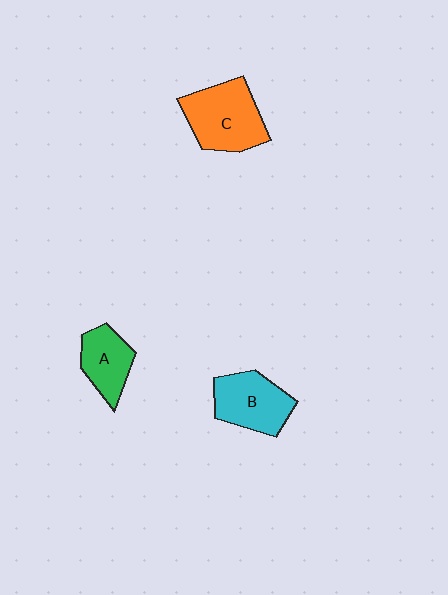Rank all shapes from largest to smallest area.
From largest to smallest: C (orange), B (cyan), A (green).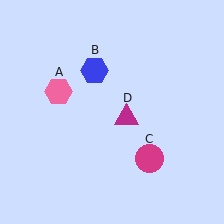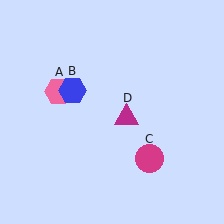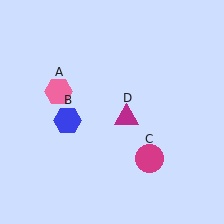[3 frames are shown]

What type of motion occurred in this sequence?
The blue hexagon (object B) rotated counterclockwise around the center of the scene.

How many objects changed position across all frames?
1 object changed position: blue hexagon (object B).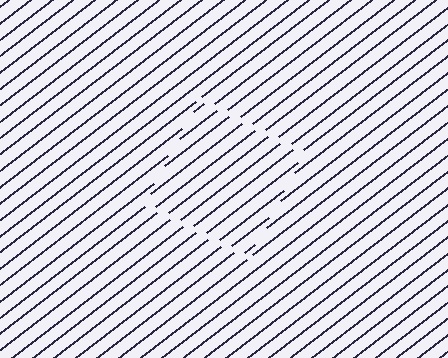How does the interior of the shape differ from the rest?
The interior of the shape contains the same grating, shifted by half a period — the contour is defined by the phase discontinuity where line-ends from the inner and outer gratings abut.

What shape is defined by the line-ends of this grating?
An illusory square. The interior of the shape contains the same grating, shifted by half a period — the contour is defined by the phase discontinuity where line-ends from the inner and outer gratings abut.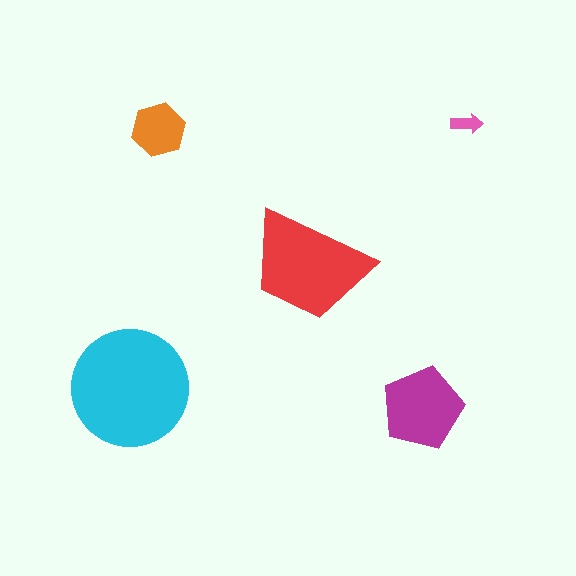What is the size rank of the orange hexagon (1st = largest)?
4th.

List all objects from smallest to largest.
The pink arrow, the orange hexagon, the magenta pentagon, the red trapezoid, the cyan circle.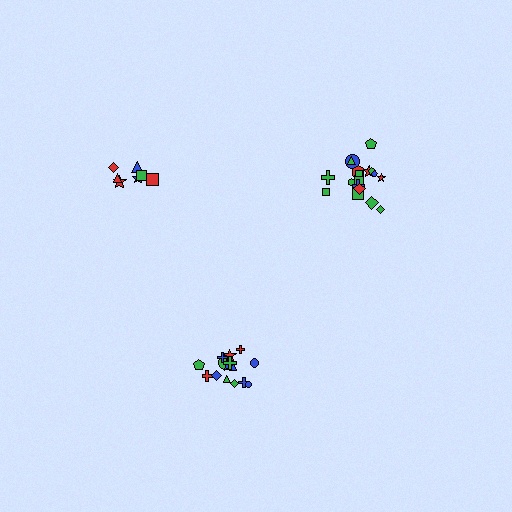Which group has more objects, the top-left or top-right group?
The top-right group.